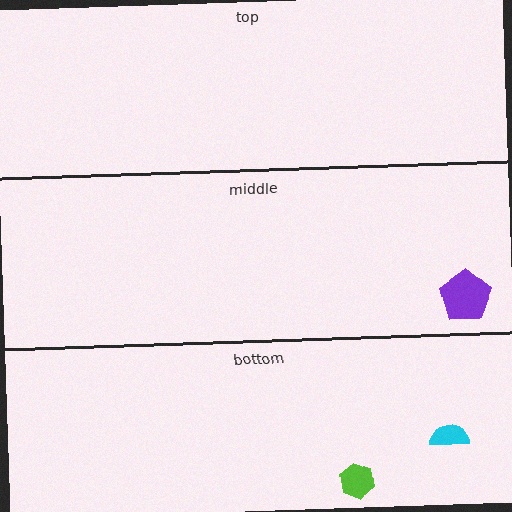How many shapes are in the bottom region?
2.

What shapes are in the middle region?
The purple pentagon.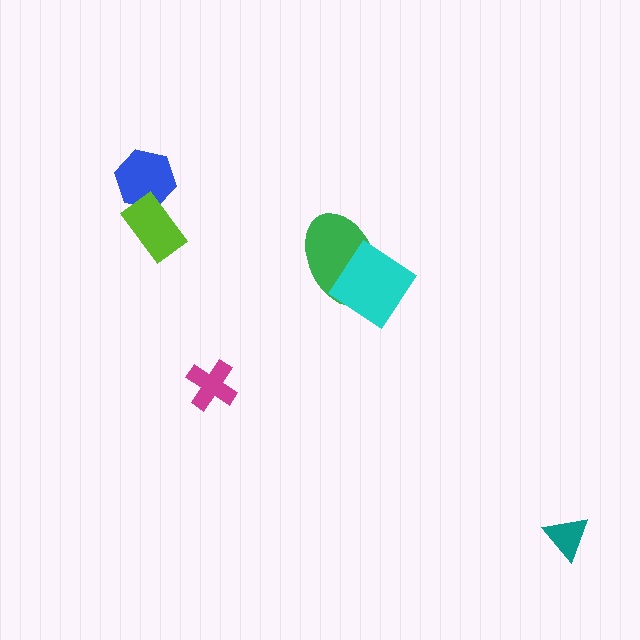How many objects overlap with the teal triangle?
0 objects overlap with the teal triangle.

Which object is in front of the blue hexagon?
The lime rectangle is in front of the blue hexagon.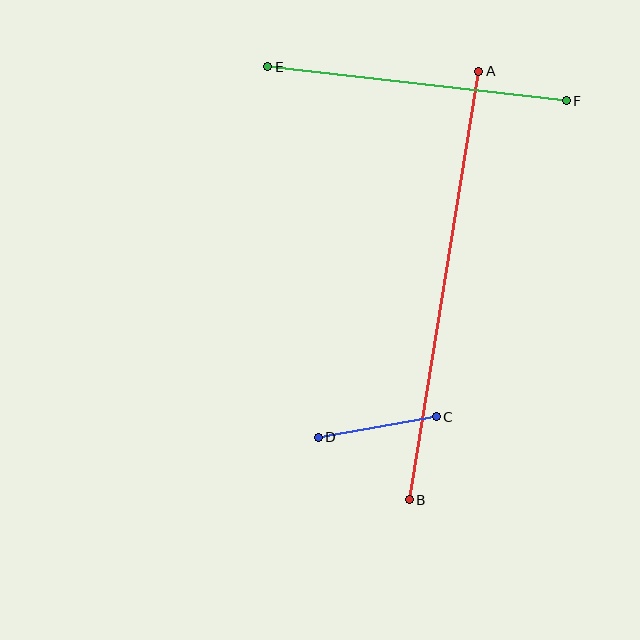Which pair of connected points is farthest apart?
Points A and B are farthest apart.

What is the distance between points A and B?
The distance is approximately 434 pixels.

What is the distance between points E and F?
The distance is approximately 301 pixels.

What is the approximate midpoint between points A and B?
The midpoint is at approximately (444, 285) pixels.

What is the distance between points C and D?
The distance is approximately 120 pixels.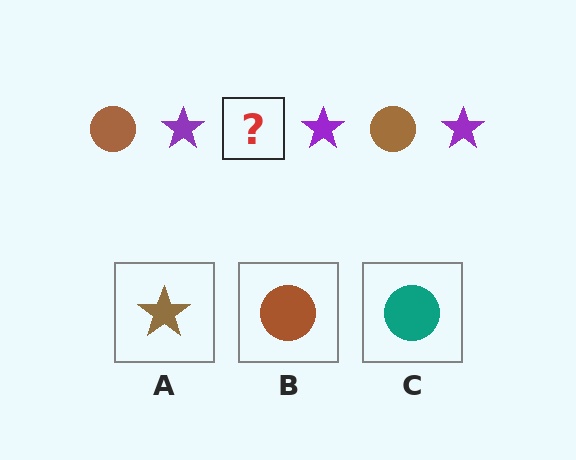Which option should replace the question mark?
Option B.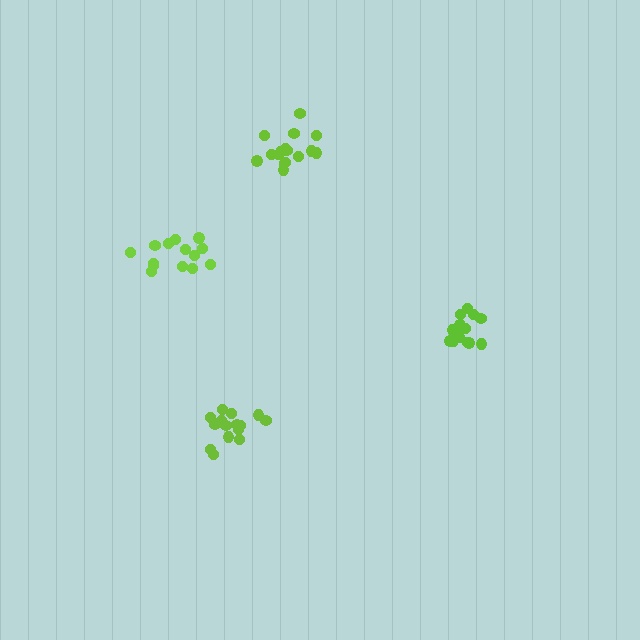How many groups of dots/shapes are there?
There are 4 groups.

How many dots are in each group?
Group 1: 17 dots, Group 2: 15 dots, Group 3: 14 dots, Group 4: 14 dots (60 total).